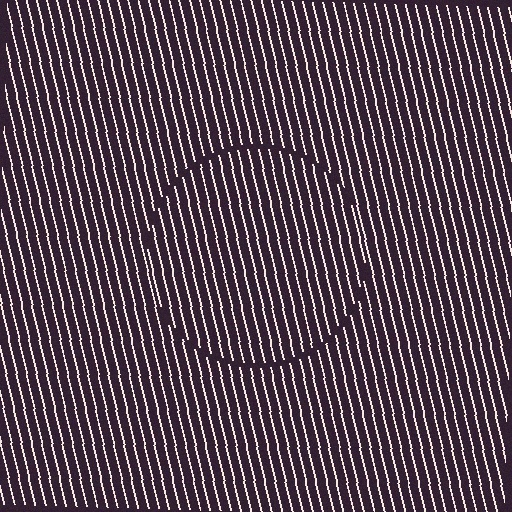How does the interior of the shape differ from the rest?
The interior of the shape contains the same grating, shifted by half a period — the contour is defined by the phase discontinuity where line-ends from the inner and outer gratings abut.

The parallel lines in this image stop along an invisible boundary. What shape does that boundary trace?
An illusory circle. The interior of the shape contains the same grating, shifted by half a period — the contour is defined by the phase discontinuity where line-ends from the inner and outer gratings abut.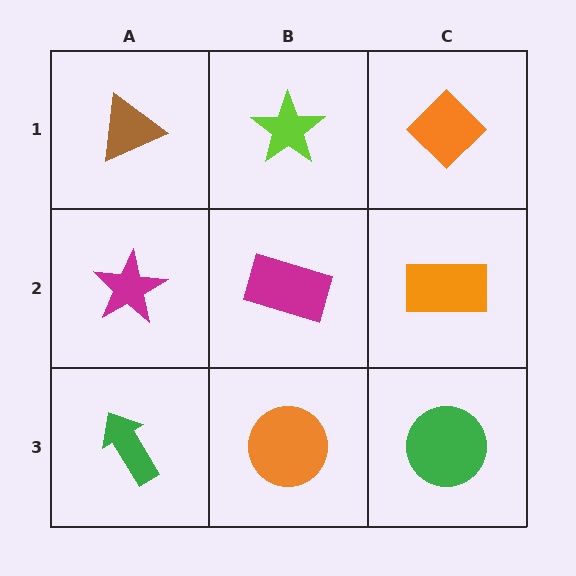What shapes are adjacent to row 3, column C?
An orange rectangle (row 2, column C), an orange circle (row 3, column B).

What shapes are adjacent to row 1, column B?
A magenta rectangle (row 2, column B), a brown triangle (row 1, column A), an orange diamond (row 1, column C).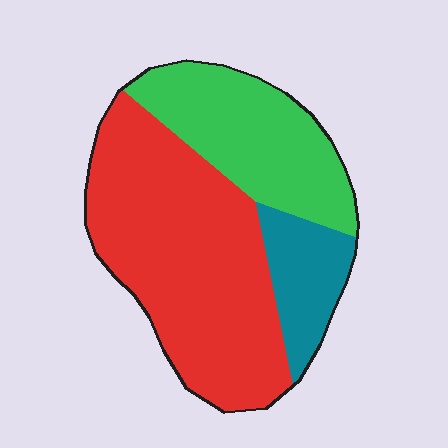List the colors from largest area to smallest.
From largest to smallest: red, green, teal.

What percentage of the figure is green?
Green covers roughly 30% of the figure.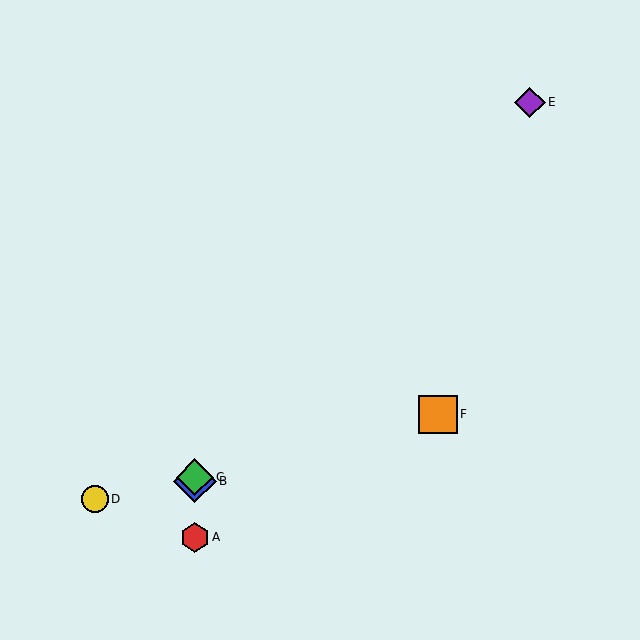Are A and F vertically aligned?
No, A is at x≈195 and F is at x≈438.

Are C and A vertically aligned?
Yes, both are at x≈195.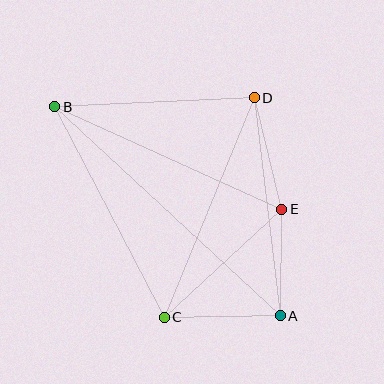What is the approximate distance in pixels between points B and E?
The distance between B and E is approximately 249 pixels.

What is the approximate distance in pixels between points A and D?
The distance between A and D is approximately 220 pixels.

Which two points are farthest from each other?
Points A and B are farthest from each other.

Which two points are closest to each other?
Points A and E are closest to each other.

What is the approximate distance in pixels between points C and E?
The distance between C and E is approximately 160 pixels.